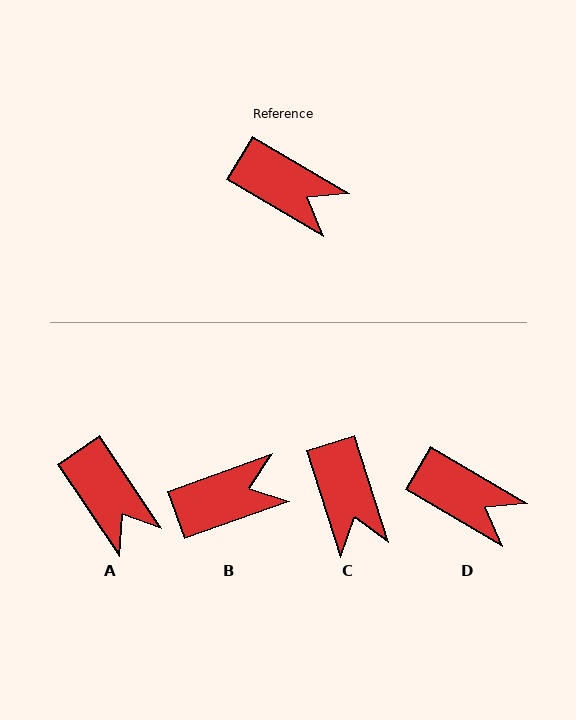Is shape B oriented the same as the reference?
No, it is off by about 50 degrees.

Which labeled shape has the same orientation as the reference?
D.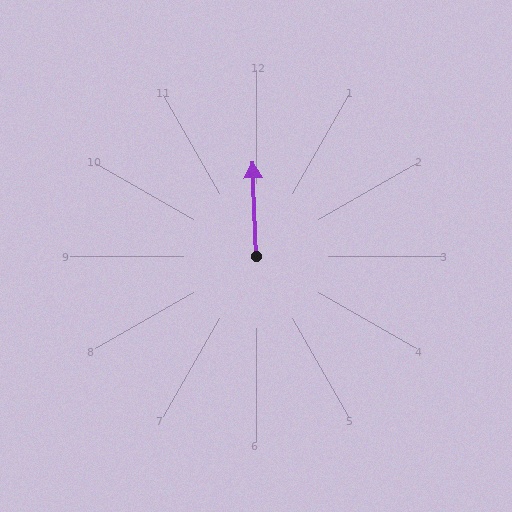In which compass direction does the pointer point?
North.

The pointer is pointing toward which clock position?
Roughly 12 o'clock.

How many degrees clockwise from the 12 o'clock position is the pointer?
Approximately 358 degrees.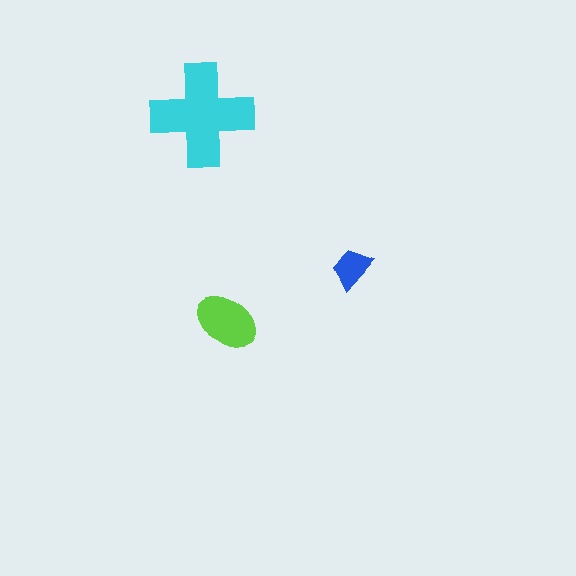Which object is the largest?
The cyan cross.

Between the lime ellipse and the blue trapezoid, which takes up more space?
The lime ellipse.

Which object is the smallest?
The blue trapezoid.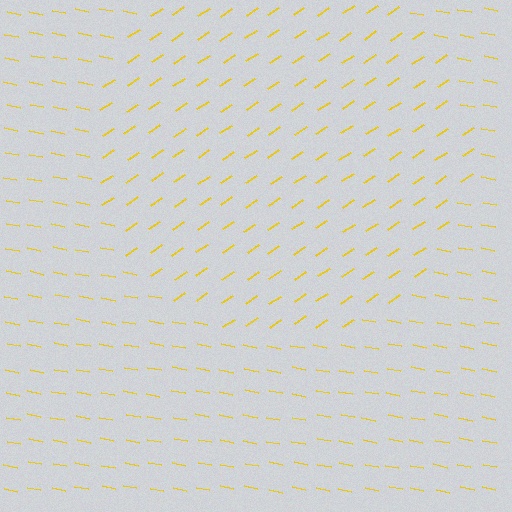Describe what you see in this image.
The image is filled with small yellow line segments. A circle region in the image has lines oriented differently from the surrounding lines, creating a visible texture boundary.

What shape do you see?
I see a circle.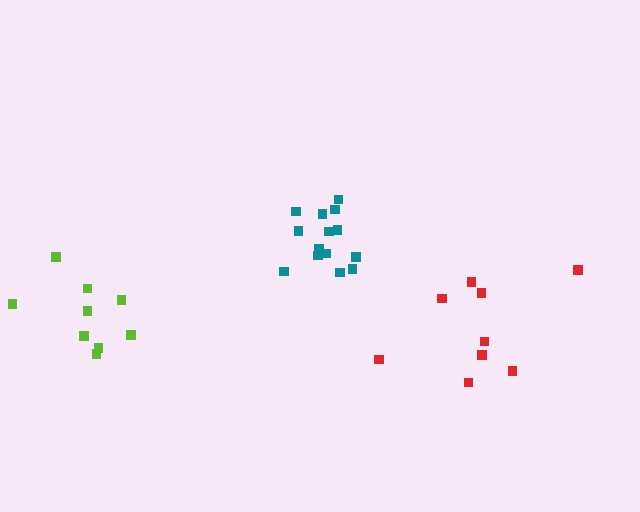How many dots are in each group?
Group 1: 14 dots, Group 2: 9 dots, Group 3: 9 dots (32 total).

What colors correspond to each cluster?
The clusters are colored: teal, lime, red.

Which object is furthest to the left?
The lime cluster is leftmost.